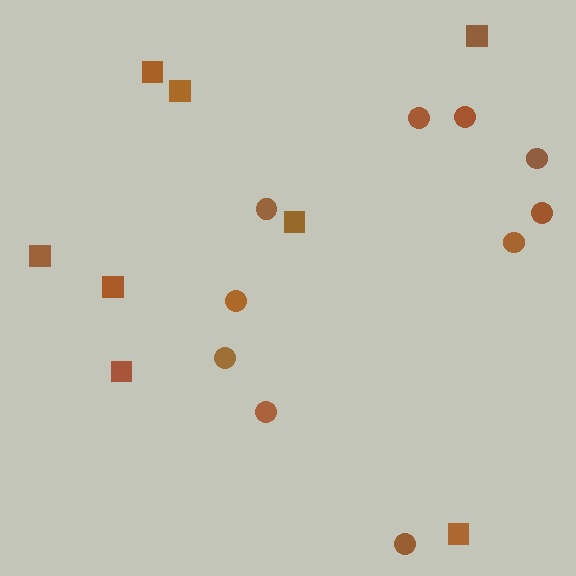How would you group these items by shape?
There are 2 groups: one group of circles (10) and one group of squares (8).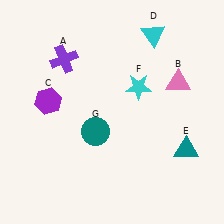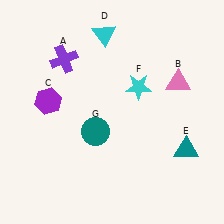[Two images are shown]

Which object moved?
The cyan triangle (D) moved left.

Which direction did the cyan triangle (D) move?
The cyan triangle (D) moved left.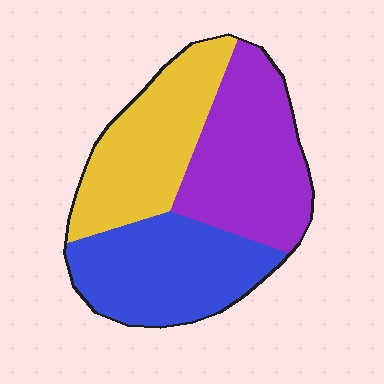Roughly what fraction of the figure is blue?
Blue takes up about one third (1/3) of the figure.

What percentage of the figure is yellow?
Yellow takes up between a quarter and a half of the figure.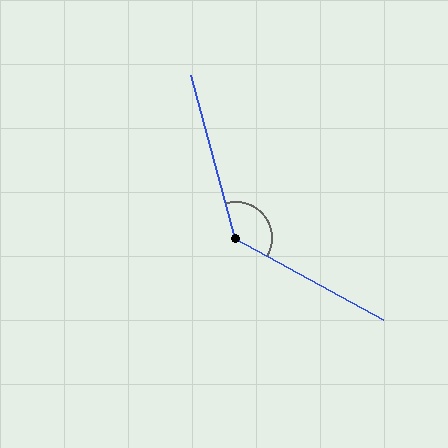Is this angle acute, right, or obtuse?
It is obtuse.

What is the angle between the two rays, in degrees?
Approximately 134 degrees.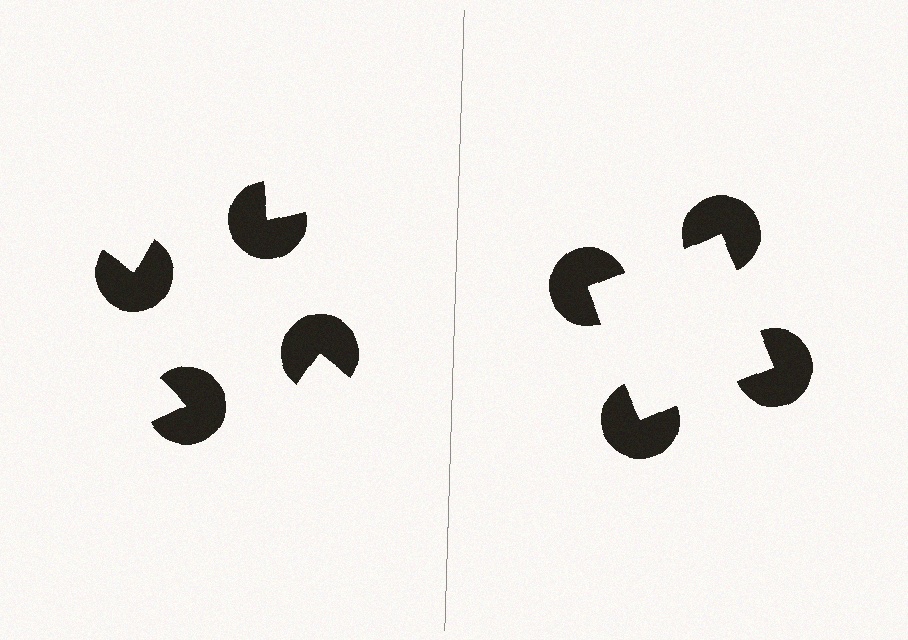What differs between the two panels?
The pac-man discs are positioned identically on both sides; only the wedge orientations differ. On the right they align to a square; on the left they are misaligned.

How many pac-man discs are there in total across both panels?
8 — 4 on each side.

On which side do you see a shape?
An illusory square appears on the right side. On the left side the wedge cuts are rotated, so no coherent shape forms.